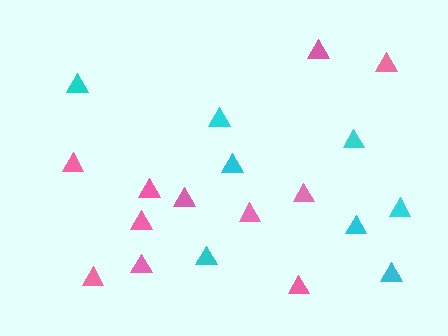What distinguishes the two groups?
There are 2 groups: one group of pink triangles (11) and one group of cyan triangles (8).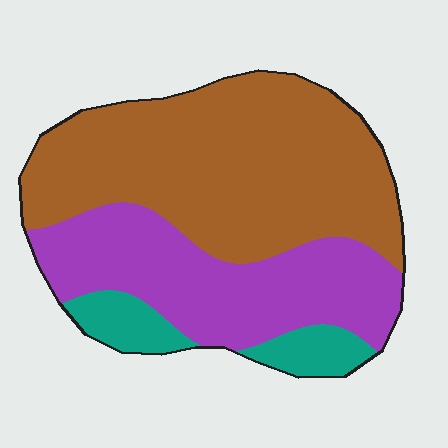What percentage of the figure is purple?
Purple covers roughly 35% of the figure.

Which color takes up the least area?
Teal, at roughly 10%.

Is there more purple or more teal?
Purple.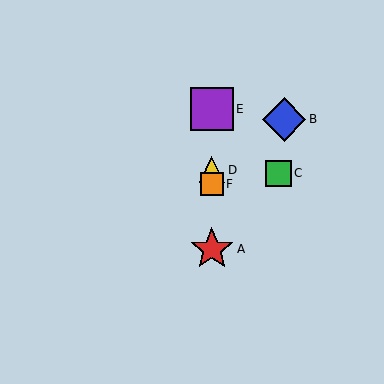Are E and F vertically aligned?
Yes, both are at x≈212.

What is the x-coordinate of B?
Object B is at x≈284.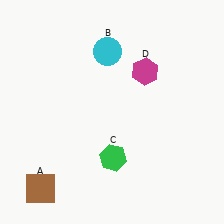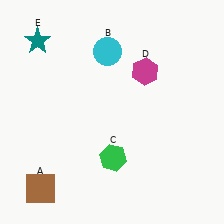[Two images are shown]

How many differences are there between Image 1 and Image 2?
There is 1 difference between the two images.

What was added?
A teal star (E) was added in Image 2.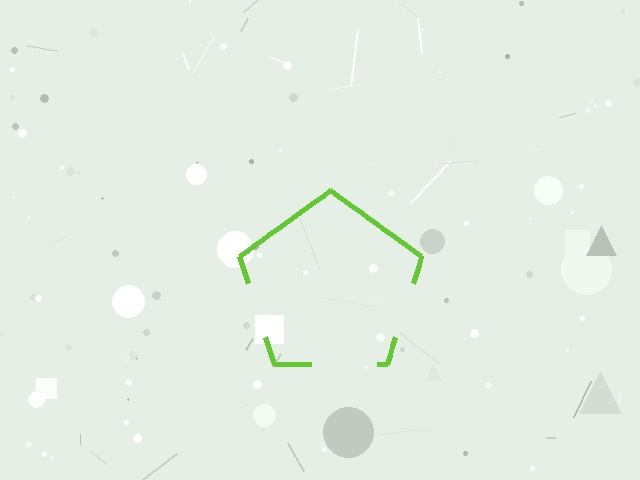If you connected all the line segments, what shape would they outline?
They would outline a pentagon.